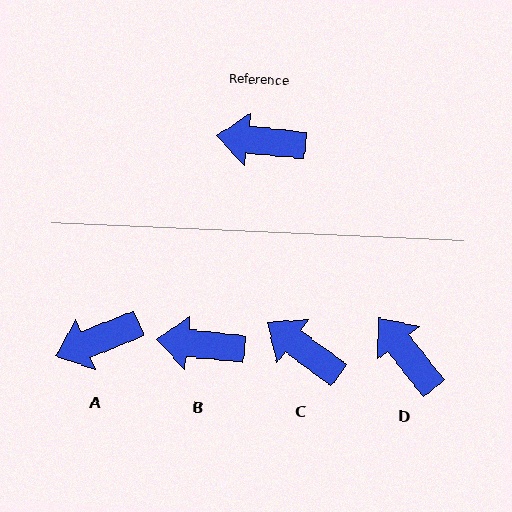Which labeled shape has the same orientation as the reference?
B.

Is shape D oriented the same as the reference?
No, it is off by about 46 degrees.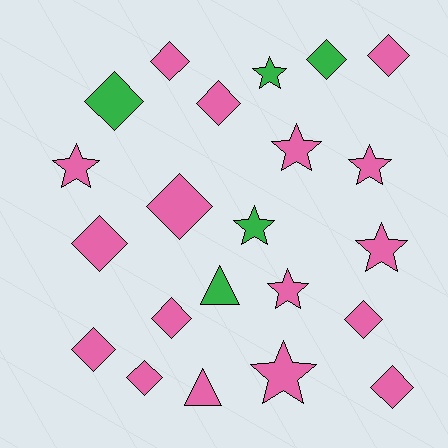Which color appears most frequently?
Pink, with 17 objects.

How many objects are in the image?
There are 22 objects.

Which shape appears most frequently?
Diamond, with 12 objects.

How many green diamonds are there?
There are 2 green diamonds.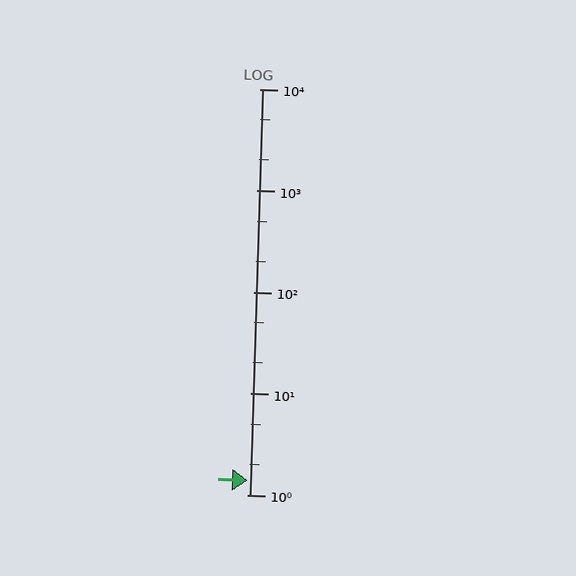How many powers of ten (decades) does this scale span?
The scale spans 4 decades, from 1 to 10000.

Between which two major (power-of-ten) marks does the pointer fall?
The pointer is between 1 and 10.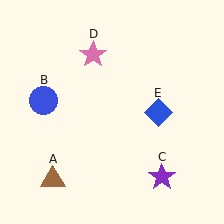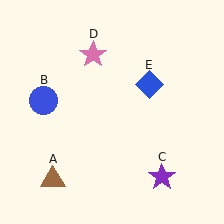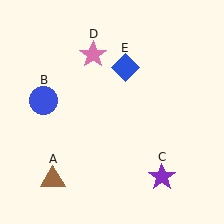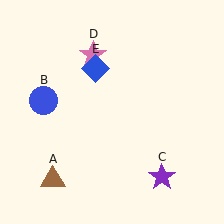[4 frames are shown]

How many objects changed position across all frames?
1 object changed position: blue diamond (object E).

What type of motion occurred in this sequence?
The blue diamond (object E) rotated counterclockwise around the center of the scene.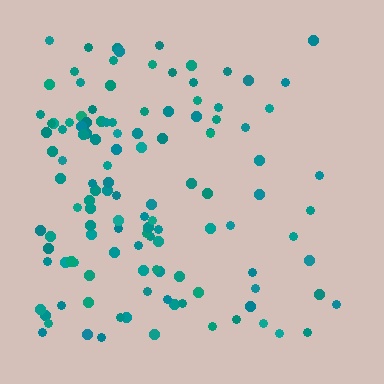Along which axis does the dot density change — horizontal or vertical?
Horizontal.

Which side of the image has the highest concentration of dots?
The left.